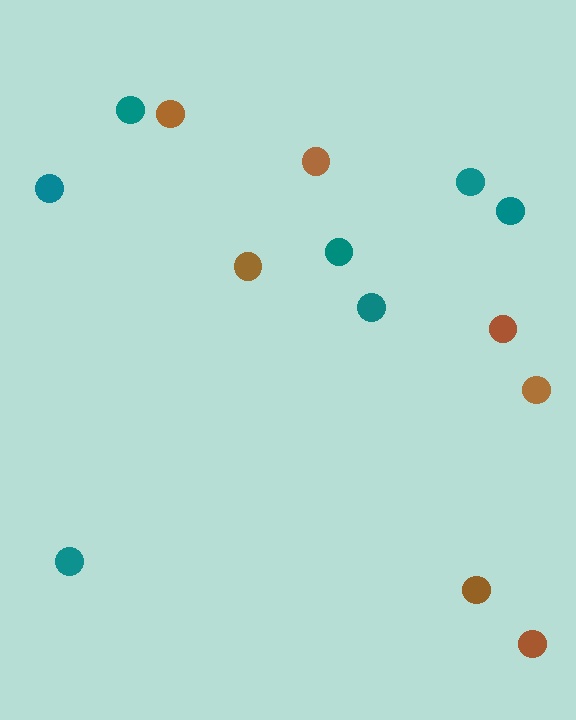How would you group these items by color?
There are 2 groups: one group of teal circles (7) and one group of brown circles (7).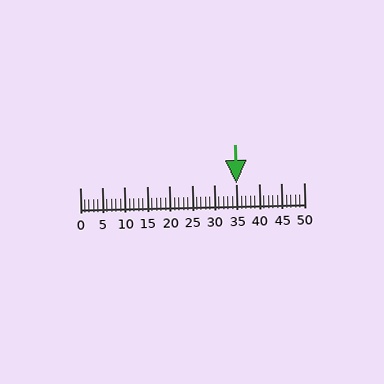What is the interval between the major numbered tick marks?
The major tick marks are spaced 5 units apart.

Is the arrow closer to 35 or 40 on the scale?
The arrow is closer to 35.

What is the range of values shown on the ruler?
The ruler shows values from 0 to 50.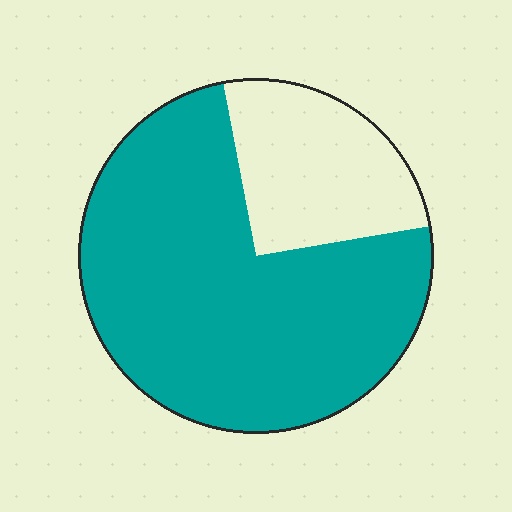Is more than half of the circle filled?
Yes.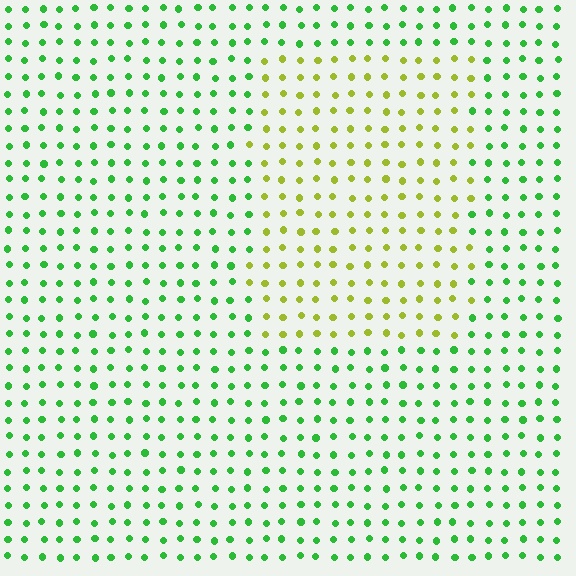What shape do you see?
I see a rectangle.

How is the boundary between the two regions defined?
The boundary is defined purely by a slight shift in hue (about 51 degrees). Spacing, size, and orientation are identical on both sides.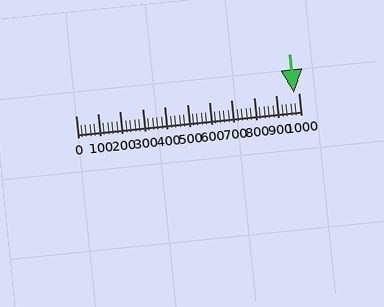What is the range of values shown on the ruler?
The ruler shows values from 0 to 1000.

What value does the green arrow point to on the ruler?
The green arrow points to approximately 979.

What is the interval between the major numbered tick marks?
The major tick marks are spaced 100 units apart.